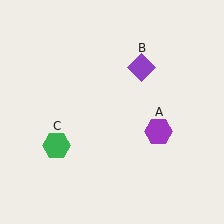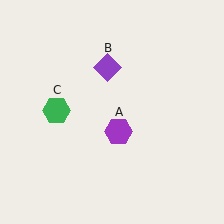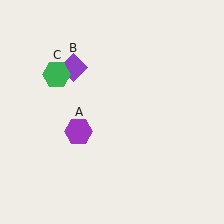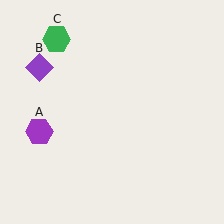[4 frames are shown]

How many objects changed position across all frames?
3 objects changed position: purple hexagon (object A), purple diamond (object B), green hexagon (object C).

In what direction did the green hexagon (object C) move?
The green hexagon (object C) moved up.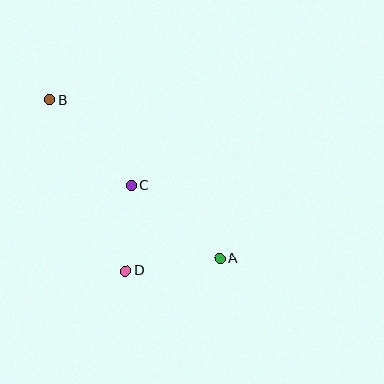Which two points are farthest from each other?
Points A and B are farthest from each other.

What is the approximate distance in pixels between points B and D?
The distance between B and D is approximately 187 pixels.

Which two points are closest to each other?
Points C and D are closest to each other.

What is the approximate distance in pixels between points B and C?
The distance between B and C is approximately 118 pixels.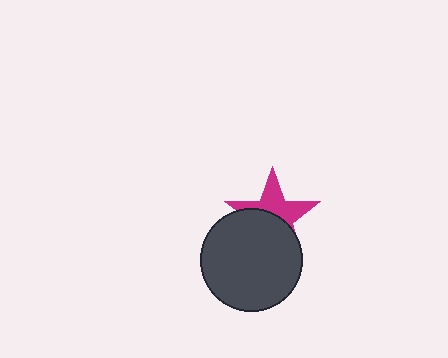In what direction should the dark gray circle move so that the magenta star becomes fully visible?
The dark gray circle should move down. That is the shortest direction to clear the overlap and leave the magenta star fully visible.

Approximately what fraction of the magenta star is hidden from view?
Roughly 53% of the magenta star is hidden behind the dark gray circle.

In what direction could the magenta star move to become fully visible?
The magenta star could move up. That would shift it out from behind the dark gray circle entirely.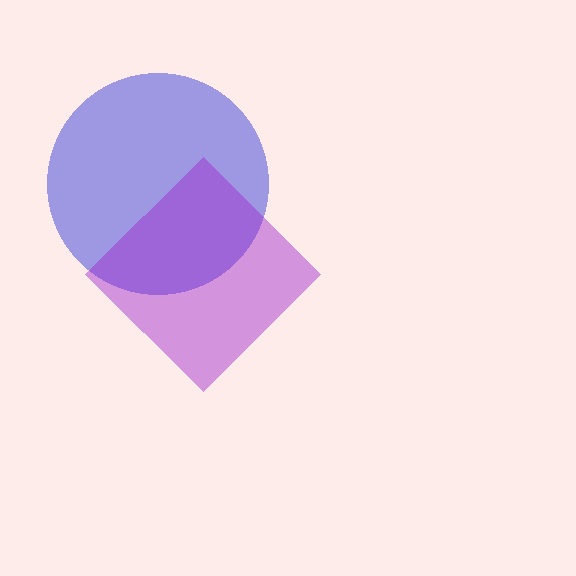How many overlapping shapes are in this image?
There are 2 overlapping shapes in the image.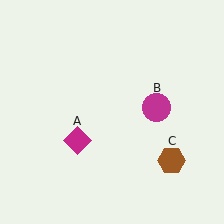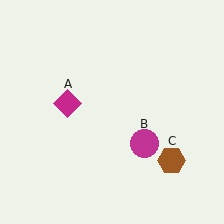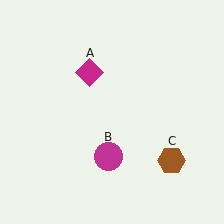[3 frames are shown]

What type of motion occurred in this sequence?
The magenta diamond (object A), magenta circle (object B) rotated clockwise around the center of the scene.